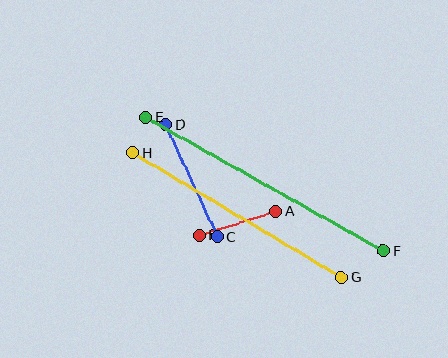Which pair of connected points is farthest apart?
Points E and F are farthest apart.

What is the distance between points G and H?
The distance is approximately 243 pixels.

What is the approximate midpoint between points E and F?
The midpoint is at approximately (264, 184) pixels.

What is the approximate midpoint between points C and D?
The midpoint is at approximately (192, 181) pixels.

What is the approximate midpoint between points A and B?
The midpoint is at approximately (238, 223) pixels.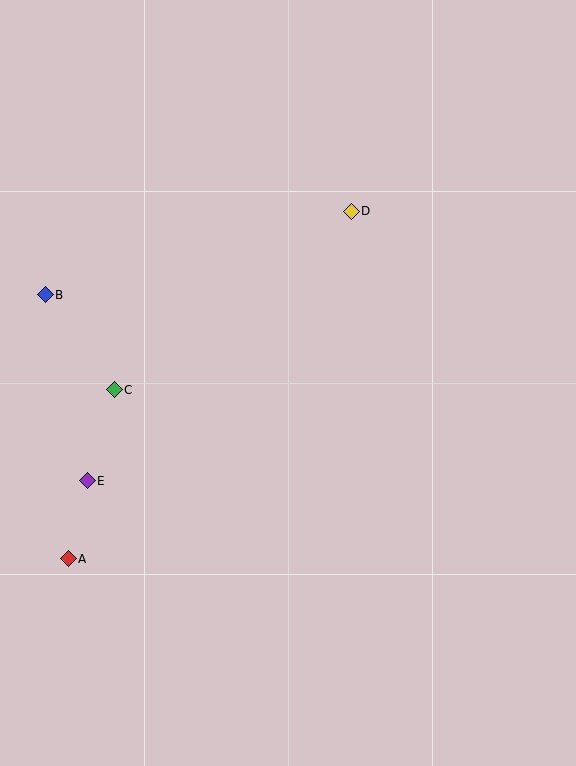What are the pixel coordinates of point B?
Point B is at (45, 295).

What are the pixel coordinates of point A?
Point A is at (68, 559).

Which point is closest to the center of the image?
Point C at (114, 390) is closest to the center.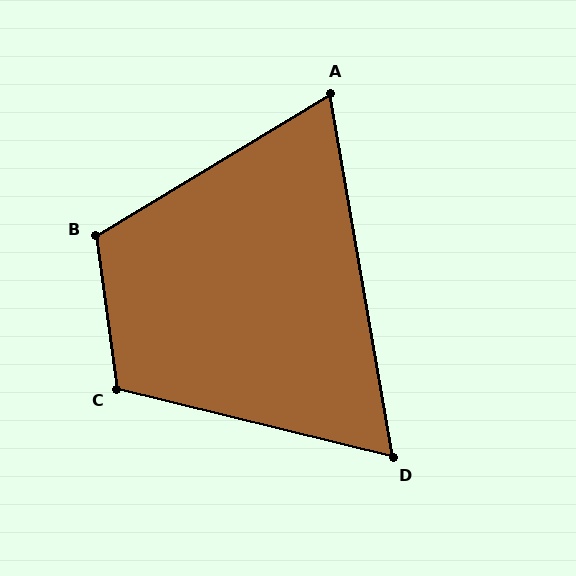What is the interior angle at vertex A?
Approximately 69 degrees (acute).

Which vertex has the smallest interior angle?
D, at approximately 66 degrees.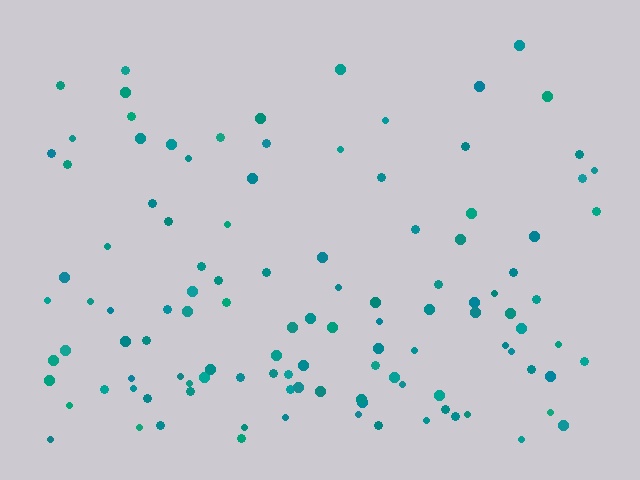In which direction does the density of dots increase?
From top to bottom, with the bottom side densest.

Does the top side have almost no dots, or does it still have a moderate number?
Still a moderate number, just noticeably fewer than the bottom.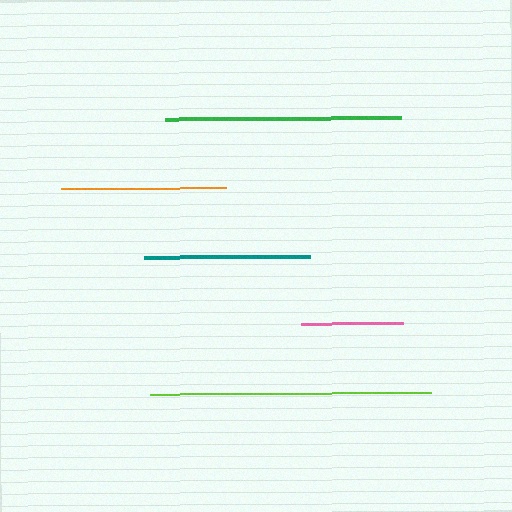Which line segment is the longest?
The lime line is the longest at approximately 281 pixels.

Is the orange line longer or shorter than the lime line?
The lime line is longer than the orange line.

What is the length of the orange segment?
The orange segment is approximately 165 pixels long.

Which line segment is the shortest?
The pink line is the shortest at approximately 102 pixels.